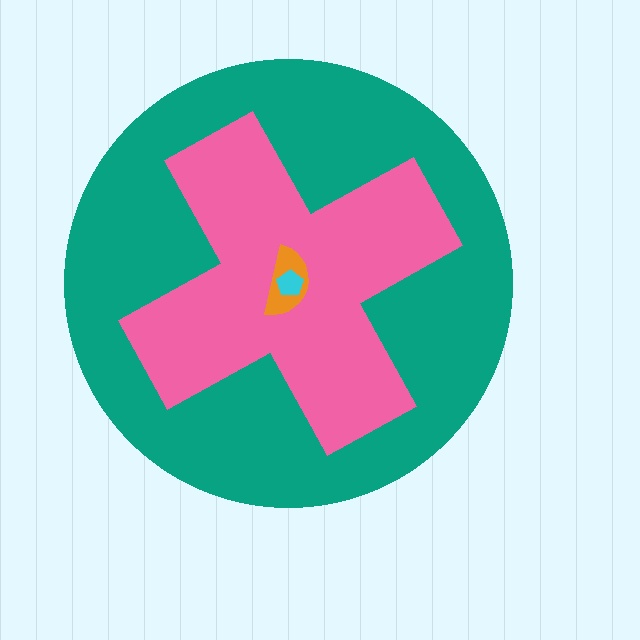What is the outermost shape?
The teal circle.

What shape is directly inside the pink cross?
The orange semicircle.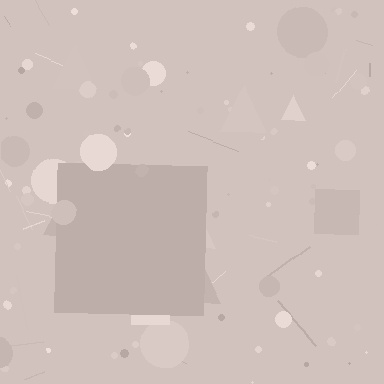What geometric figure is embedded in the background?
A square is embedded in the background.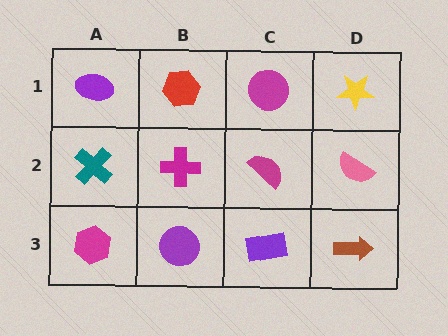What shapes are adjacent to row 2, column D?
A yellow star (row 1, column D), a brown arrow (row 3, column D), a magenta semicircle (row 2, column C).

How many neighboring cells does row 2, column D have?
3.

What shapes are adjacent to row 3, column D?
A pink semicircle (row 2, column D), a purple rectangle (row 3, column C).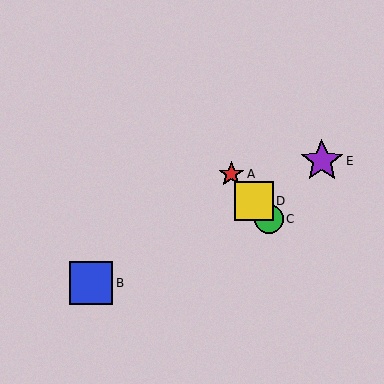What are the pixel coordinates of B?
Object B is at (91, 283).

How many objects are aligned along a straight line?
3 objects (A, C, D) are aligned along a straight line.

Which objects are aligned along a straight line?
Objects A, C, D are aligned along a straight line.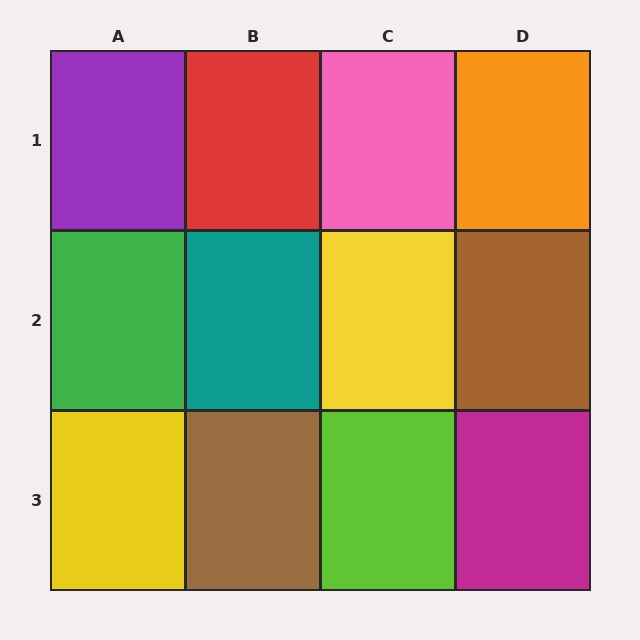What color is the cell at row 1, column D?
Orange.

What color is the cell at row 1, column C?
Pink.